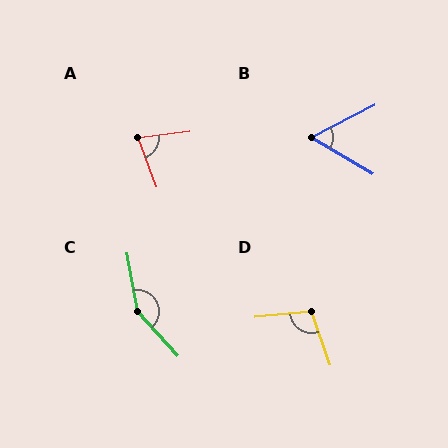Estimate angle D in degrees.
Approximately 104 degrees.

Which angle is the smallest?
B, at approximately 58 degrees.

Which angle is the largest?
C, at approximately 148 degrees.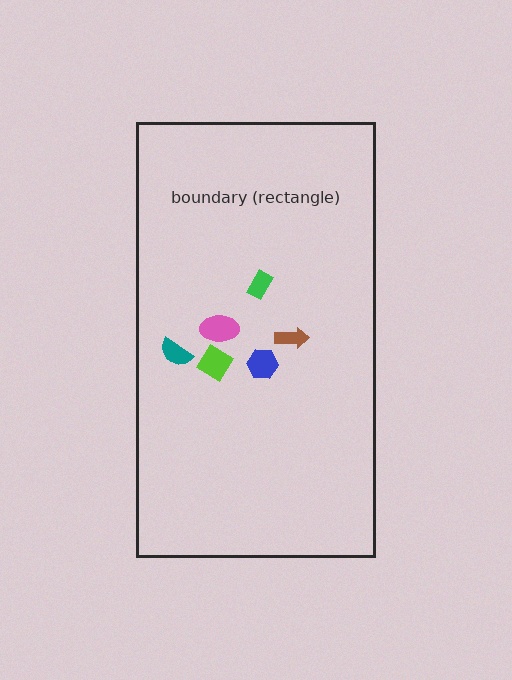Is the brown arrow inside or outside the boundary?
Inside.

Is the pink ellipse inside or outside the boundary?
Inside.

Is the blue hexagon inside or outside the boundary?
Inside.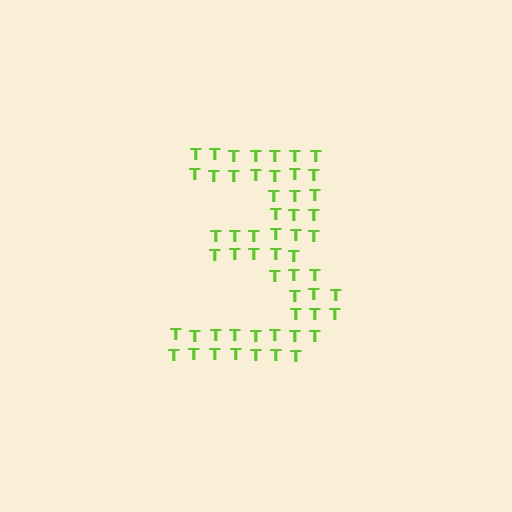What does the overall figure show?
The overall figure shows the digit 3.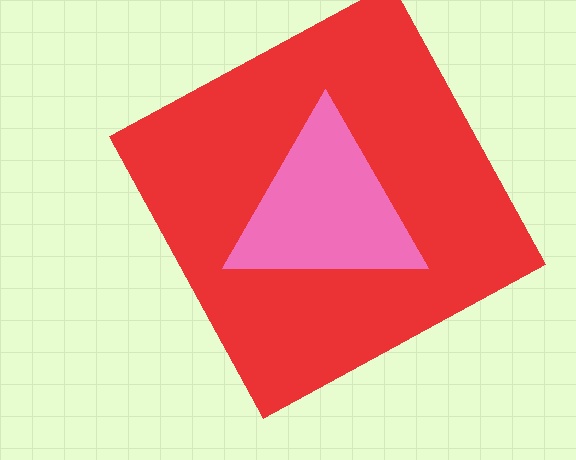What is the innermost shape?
The pink triangle.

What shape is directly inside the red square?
The pink triangle.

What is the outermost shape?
The red square.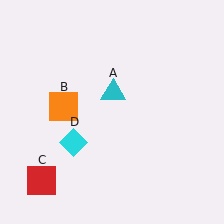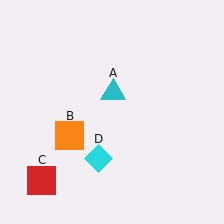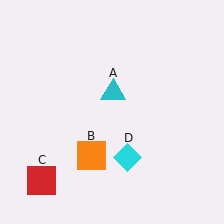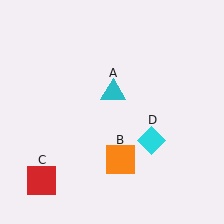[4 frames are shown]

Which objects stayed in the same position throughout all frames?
Cyan triangle (object A) and red square (object C) remained stationary.